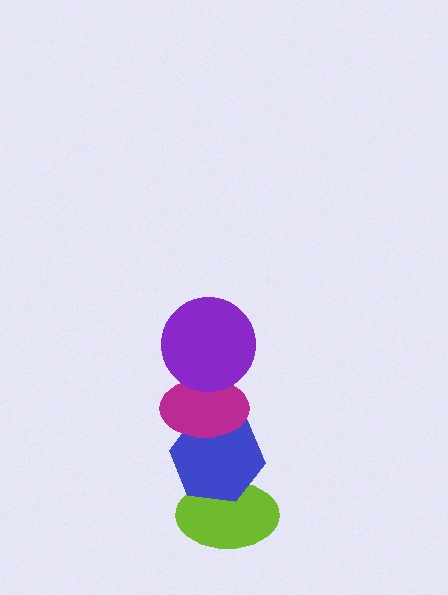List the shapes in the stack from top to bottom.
From top to bottom: the purple circle, the magenta ellipse, the blue hexagon, the lime ellipse.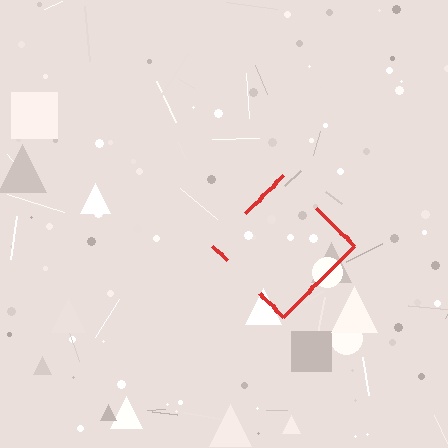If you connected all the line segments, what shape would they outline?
They would outline a diamond.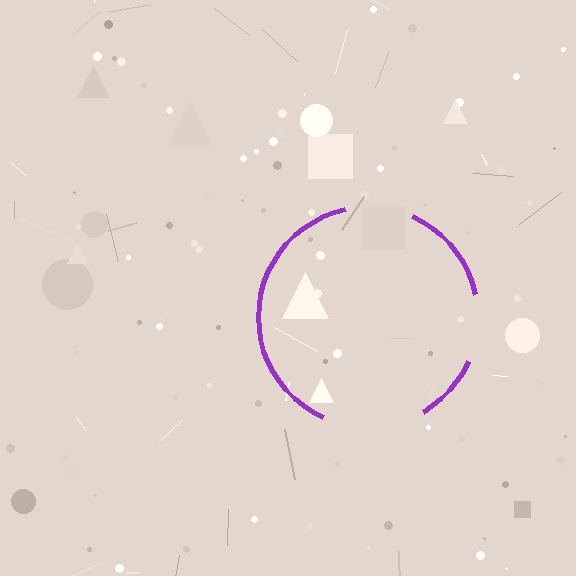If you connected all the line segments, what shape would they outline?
They would outline a circle.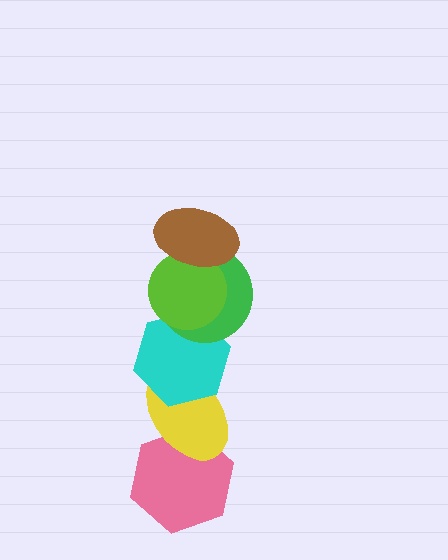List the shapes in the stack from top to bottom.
From top to bottom: the brown ellipse, the lime circle, the green circle, the cyan hexagon, the yellow ellipse, the pink hexagon.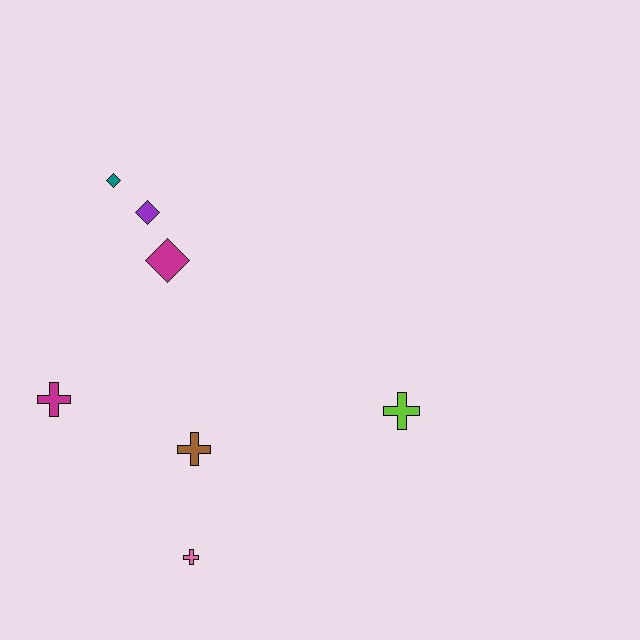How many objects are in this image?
There are 7 objects.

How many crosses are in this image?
There are 4 crosses.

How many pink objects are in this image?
There is 1 pink object.